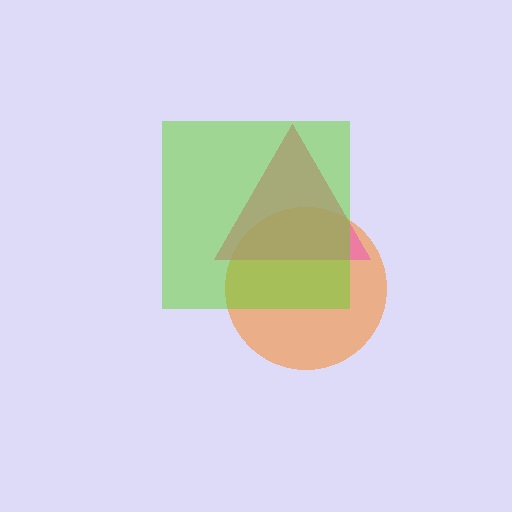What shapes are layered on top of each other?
The layered shapes are: an orange circle, a pink triangle, a lime square.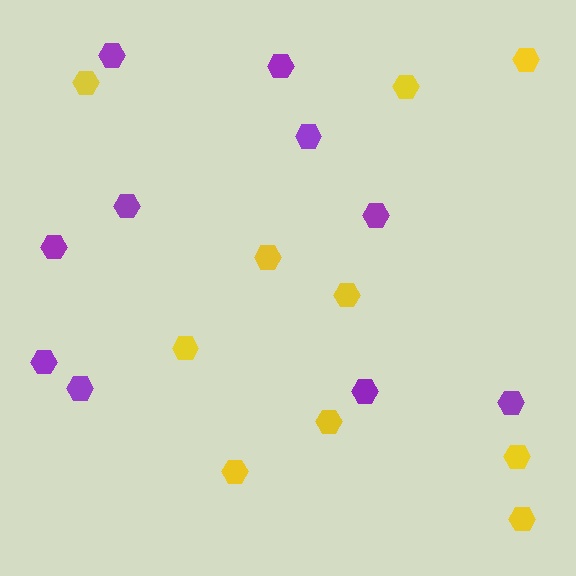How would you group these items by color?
There are 2 groups: one group of purple hexagons (10) and one group of yellow hexagons (10).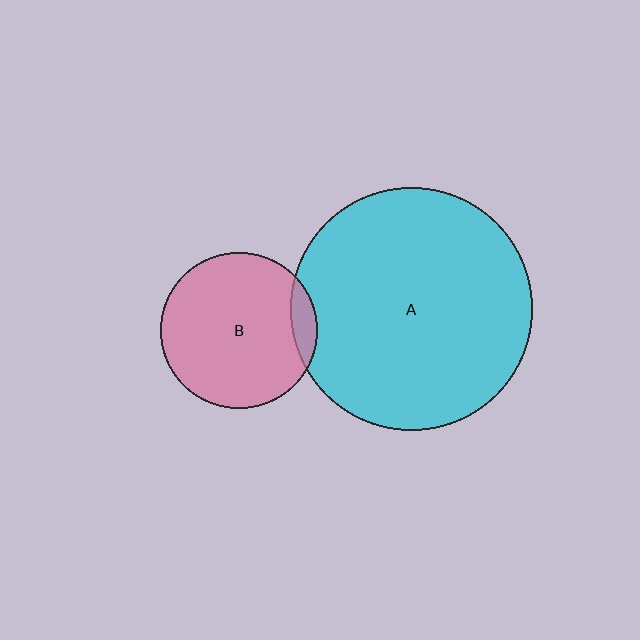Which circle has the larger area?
Circle A (cyan).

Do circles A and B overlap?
Yes.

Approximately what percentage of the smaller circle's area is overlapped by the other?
Approximately 10%.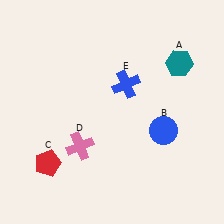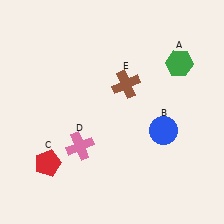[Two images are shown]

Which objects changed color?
A changed from teal to green. E changed from blue to brown.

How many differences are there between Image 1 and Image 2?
There are 2 differences between the two images.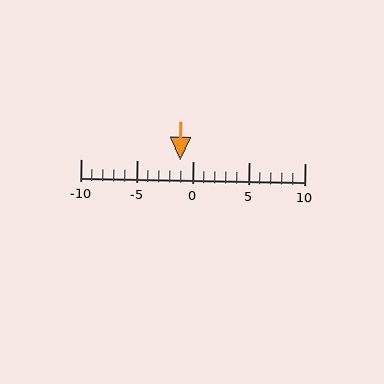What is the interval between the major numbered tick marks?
The major tick marks are spaced 5 units apart.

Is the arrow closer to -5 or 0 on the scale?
The arrow is closer to 0.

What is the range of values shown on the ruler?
The ruler shows values from -10 to 10.